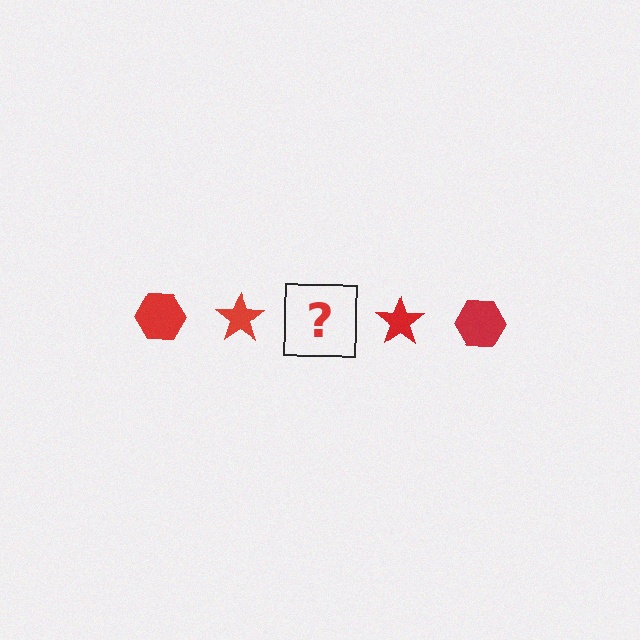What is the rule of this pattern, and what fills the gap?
The rule is that the pattern cycles through hexagon, star shapes in red. The gap should be filled with a red hexagon.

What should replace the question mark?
The question mark should be replaced with a red hexagon.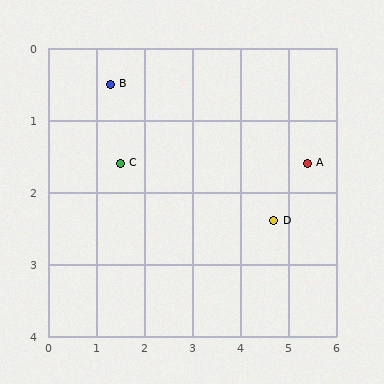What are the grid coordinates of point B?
Point B is at approximately (1.3, 0.5).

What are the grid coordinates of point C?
Point C is at approximately (1.5, 1.6).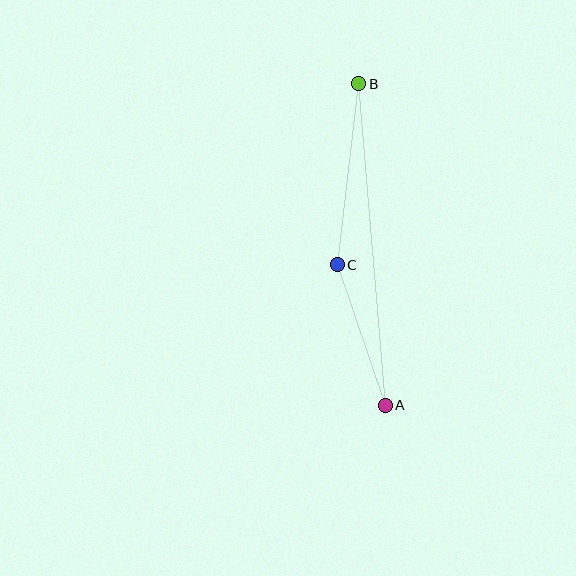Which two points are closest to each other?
Points A and C are closest to each other.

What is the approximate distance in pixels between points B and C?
The distance between B and C is approximately 182 pixels.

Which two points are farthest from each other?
Points A and B are farthest from each other.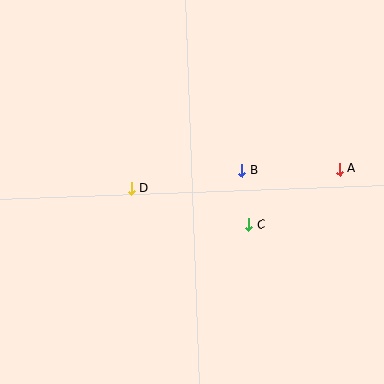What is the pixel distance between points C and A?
The distance between C and A is 107 pixels.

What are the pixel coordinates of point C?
Point C is at (249, 225).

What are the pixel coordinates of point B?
Point B is at (242, 170).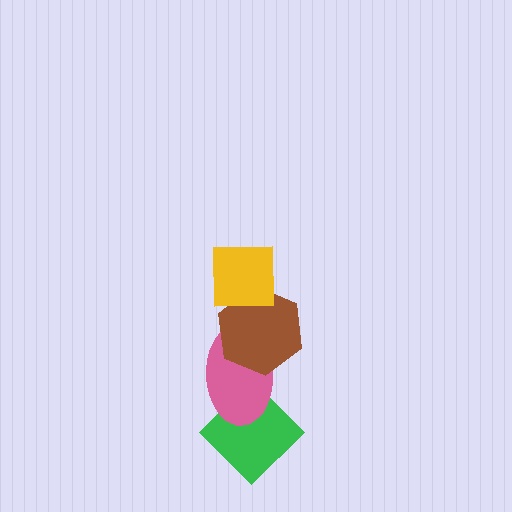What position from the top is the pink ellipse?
The pink ellipse is 3rd from the top.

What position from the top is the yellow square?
The yellow square is 1st from the top.